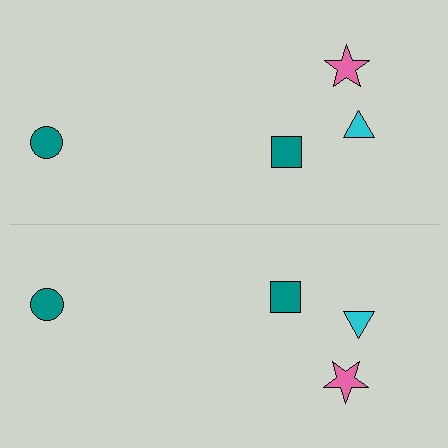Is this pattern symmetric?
Yes, this pattern has bilateral (reflection) symmetry.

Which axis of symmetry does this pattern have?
The pattern has a horizontal axis of symmetry running through the center of the image.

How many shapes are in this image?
There are 8 shapes in this image.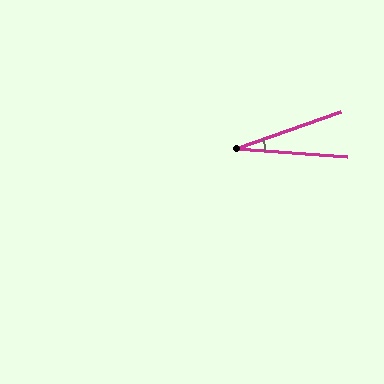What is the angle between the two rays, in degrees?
Approximately 24 degrees.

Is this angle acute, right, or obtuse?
It is acute.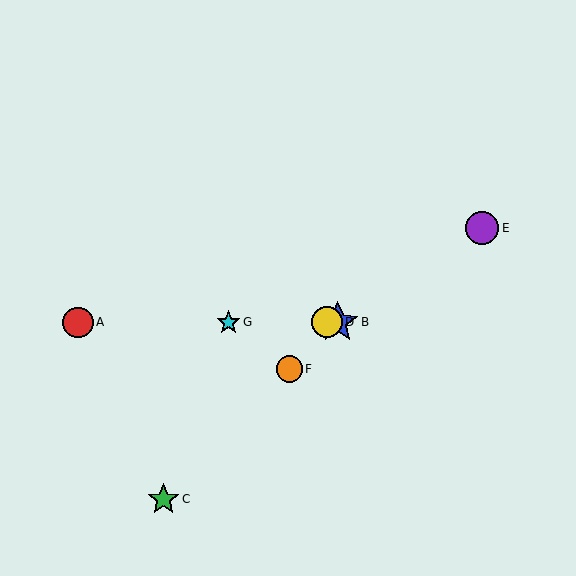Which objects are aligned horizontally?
Objects A, B, D, G are aligned horizontally.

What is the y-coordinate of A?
Object A is at y≈322.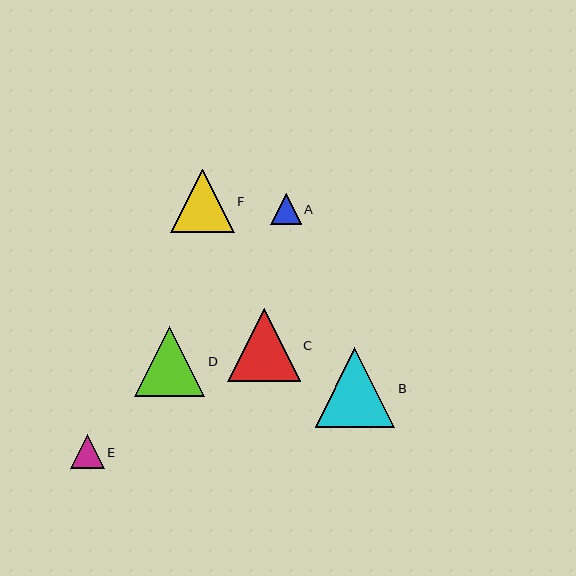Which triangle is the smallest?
Triangle A is the smallest with a size of approximately 31 pixels.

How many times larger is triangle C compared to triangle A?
Triangle C is approximately 2.3 times the size of triangle A.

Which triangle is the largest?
Triangle B is the largest with a size of approximately 80 pixels.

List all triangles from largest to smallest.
From largest to smallest: B, C, D, F, E, A.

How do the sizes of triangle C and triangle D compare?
Triangle C and triangle D are approximately the same size.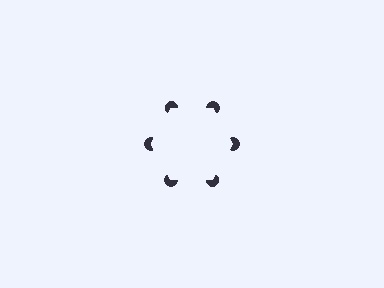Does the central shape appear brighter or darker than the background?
It typically appears slightly brighter than the background, even though no actual brightness change is drawn.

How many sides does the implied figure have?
6 sides.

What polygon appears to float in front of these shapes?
An illusory hexagon — its edges are inferred from the aligned wedge cuts in the pac-man discs, not physically drawn.